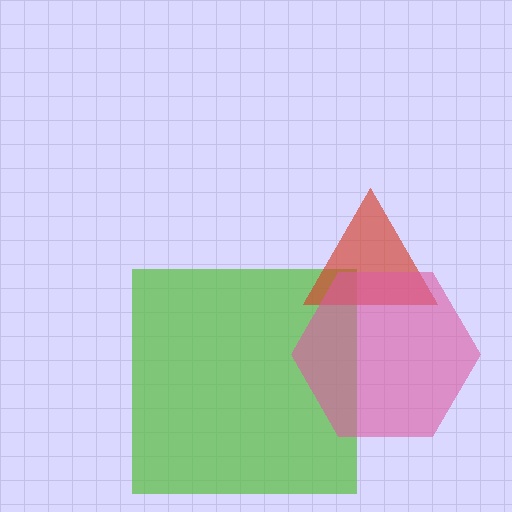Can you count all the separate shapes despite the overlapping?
Yes, there are 3 separate shapes.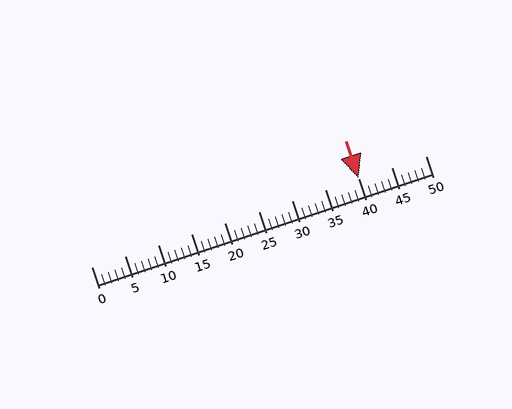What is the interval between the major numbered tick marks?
The major tick marks are spaced 5 units apart.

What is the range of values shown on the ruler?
The ruler shows values from 0 to 50.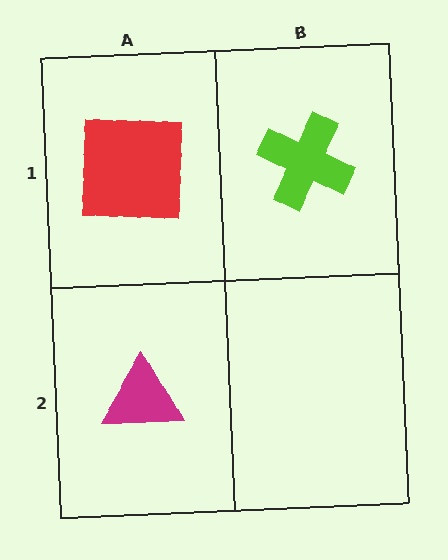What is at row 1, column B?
A lime cross.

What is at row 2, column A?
A magenta triangle.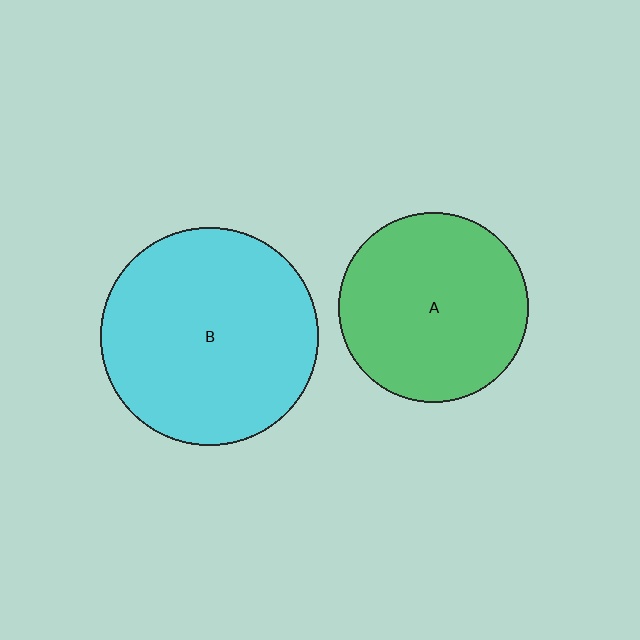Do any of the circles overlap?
No, none of the circles overlap.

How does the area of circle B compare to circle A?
Approximately 1.3 times.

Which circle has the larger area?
Circle B (cyan).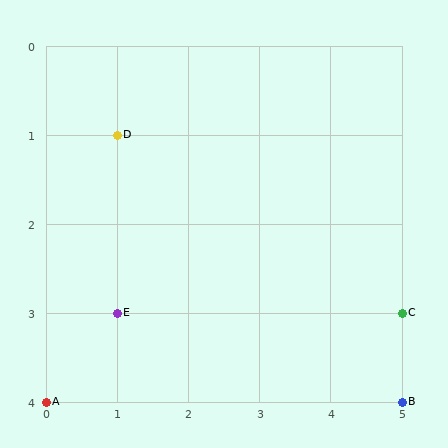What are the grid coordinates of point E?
Point E is at grid coordinates (1, 3).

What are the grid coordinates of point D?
Point D is at grid coordinates (1, 1).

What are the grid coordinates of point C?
Point C is at grid coordinates (5, 3).